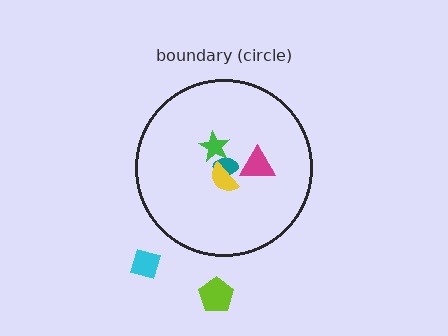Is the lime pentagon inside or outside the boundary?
Outside.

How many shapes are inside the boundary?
4 inside, 2 outside.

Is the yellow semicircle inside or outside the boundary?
Inside.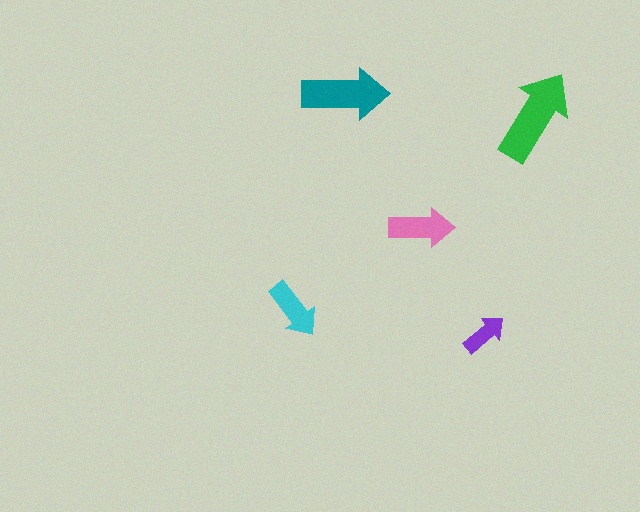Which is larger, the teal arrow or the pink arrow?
The teal one.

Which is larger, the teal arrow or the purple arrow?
The teal one.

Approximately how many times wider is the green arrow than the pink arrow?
About 1.5 times wider.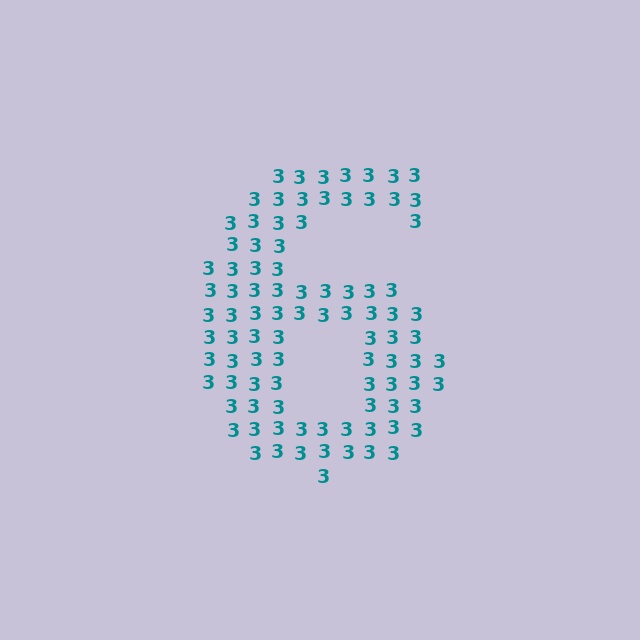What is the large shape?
The large shape is the digit 6.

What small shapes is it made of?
It is made of small digit 3's.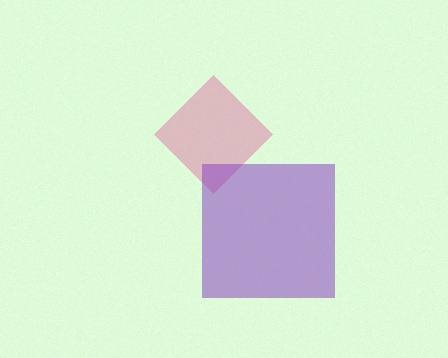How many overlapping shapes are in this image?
There are 2 overlapping shapes in the image.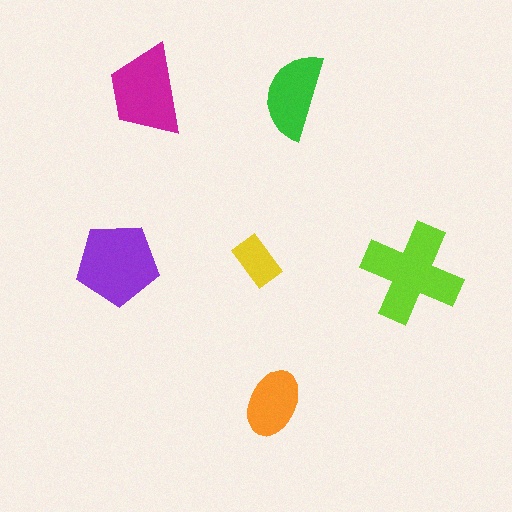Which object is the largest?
The lime cross.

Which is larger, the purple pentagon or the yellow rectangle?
The purple pentagon.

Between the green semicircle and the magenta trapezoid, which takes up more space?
The magenta trapezoid.